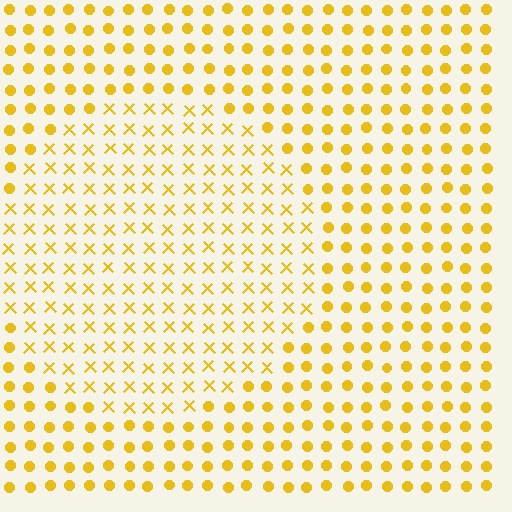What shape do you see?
I see a circle.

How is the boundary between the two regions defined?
The boundary is defined by a change in element shape: X marks inside vs. circles outside. All elements share the same color and spacing.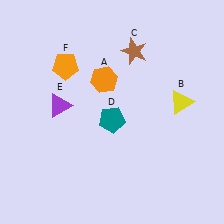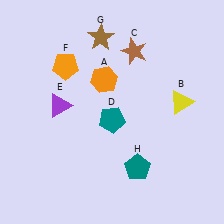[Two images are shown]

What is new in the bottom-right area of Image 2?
A teal pentagon (H) was added in the bottom-right area of Image 2.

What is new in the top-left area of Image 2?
A brown star (G) was added in the top-left area of Image 2.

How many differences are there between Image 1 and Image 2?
There are 2 differences between the two images.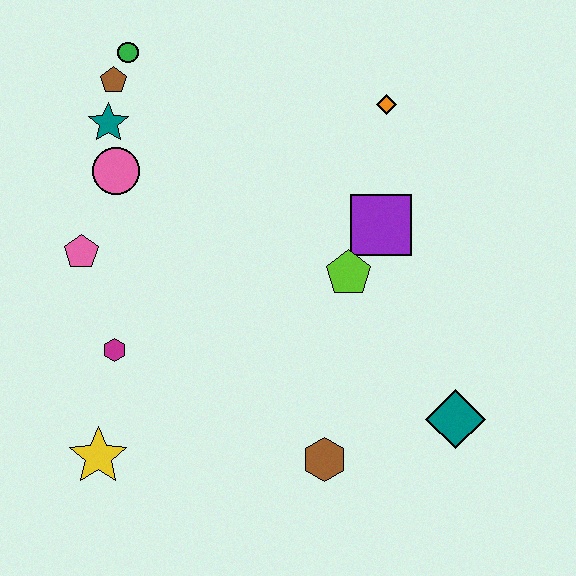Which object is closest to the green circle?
The brown pentagon is closest to the green circle.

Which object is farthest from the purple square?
The yellow star is farthest from the purple square.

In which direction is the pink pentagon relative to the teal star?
The pink pentagon is below the teal star.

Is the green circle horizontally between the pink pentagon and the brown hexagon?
Yes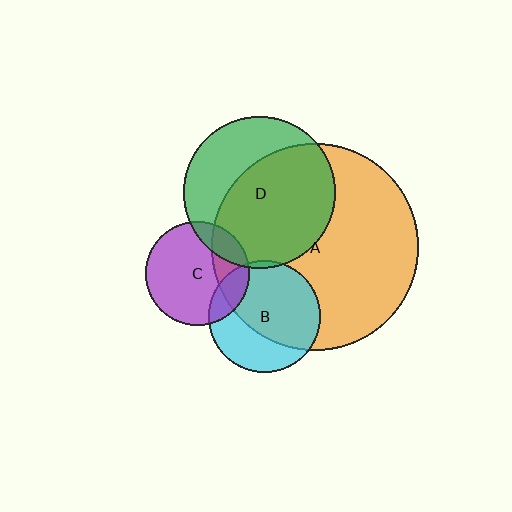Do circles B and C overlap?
Yes.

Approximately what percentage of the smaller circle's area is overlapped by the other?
Approximately 15%.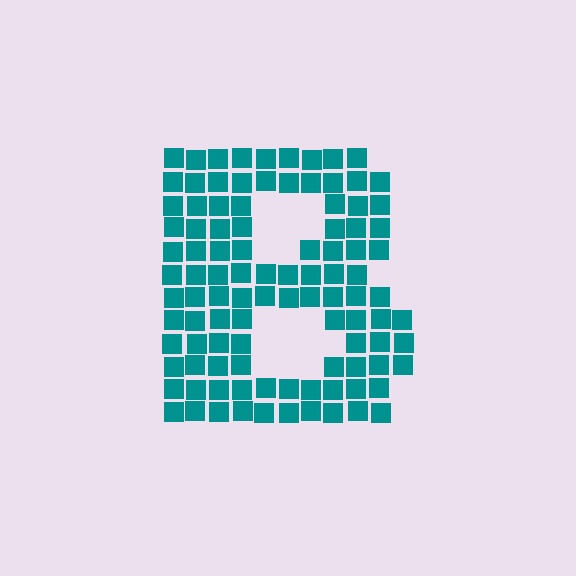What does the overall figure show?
The overall figure shows the letter B.